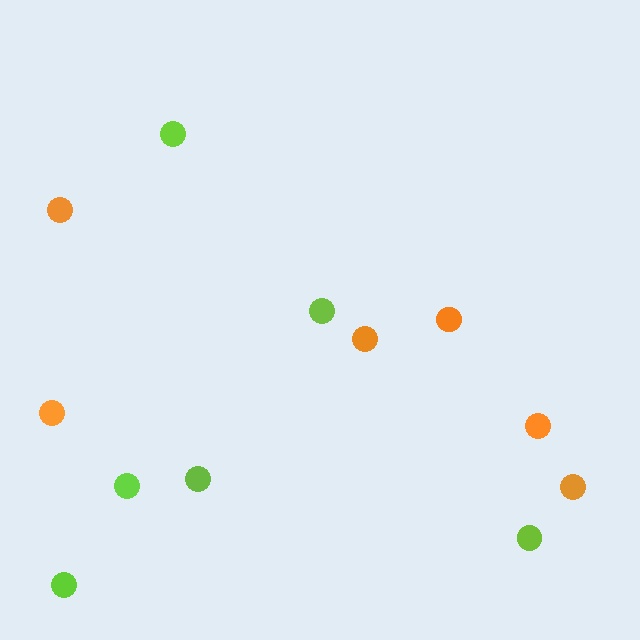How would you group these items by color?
There are 2 groups: one group of orange circles (6) and one group of lime circles (6).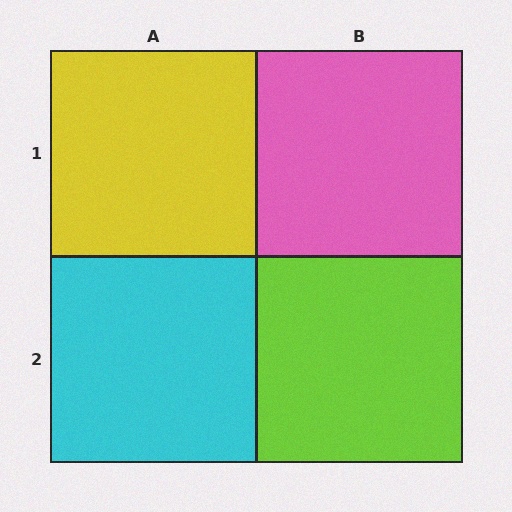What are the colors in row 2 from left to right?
Cyan, lime.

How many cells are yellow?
1 cell is yellow.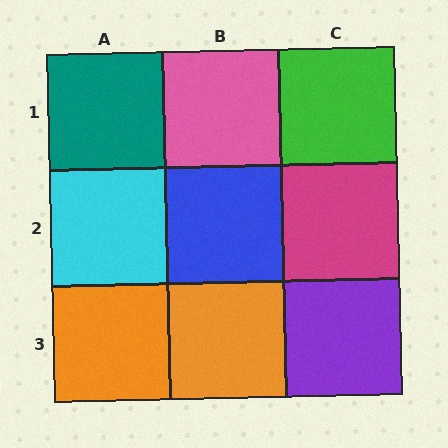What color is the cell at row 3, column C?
Purple.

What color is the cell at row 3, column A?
Orange.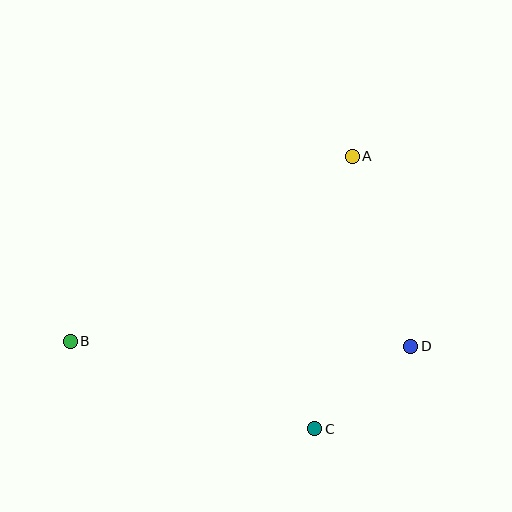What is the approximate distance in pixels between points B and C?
The distance between B and C is approximately 260 pixels.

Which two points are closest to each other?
Points C and D are closest to each other.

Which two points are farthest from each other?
Points B and D are farthest from each other.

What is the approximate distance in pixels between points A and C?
The distance between A and C is approximately 275 pixels.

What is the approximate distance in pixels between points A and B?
The distance between A and B is approximately 337 pixels.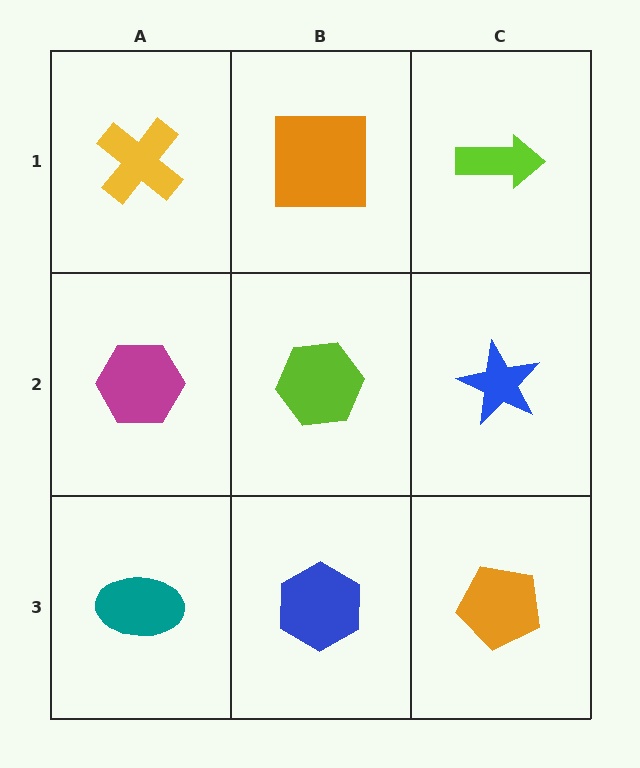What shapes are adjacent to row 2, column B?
An orange square (row 1, column B), a blue hexagon (row 3, column B), a magenta hexagon (row 2, column A), a blue star (row 2, column C).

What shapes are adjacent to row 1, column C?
A blue star (row 2, column C), an orange square (row 1, column B).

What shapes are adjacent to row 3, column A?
A magenta hexagon (row 2, column A), a blue hexagon (row 3, column B).